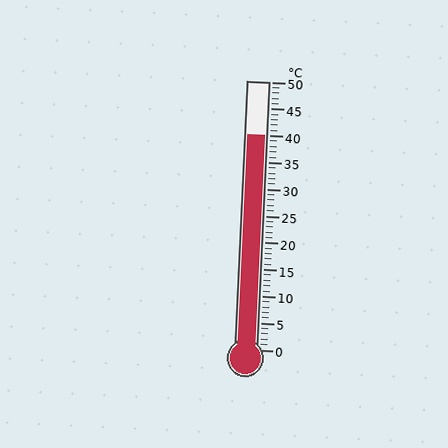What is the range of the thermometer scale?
The thermometer scale ranges from 0°C to 50°C.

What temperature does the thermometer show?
The thermometer shows approximately 40°C.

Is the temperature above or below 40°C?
The temperature is at 40°C.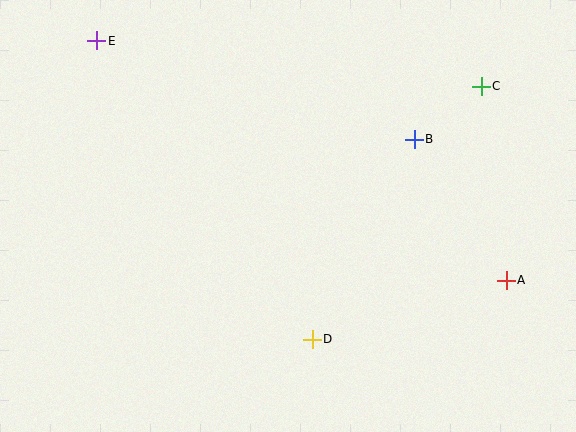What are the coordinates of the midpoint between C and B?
The midpoint between C and B is at (448, 113).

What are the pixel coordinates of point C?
Point C is at (481, 86).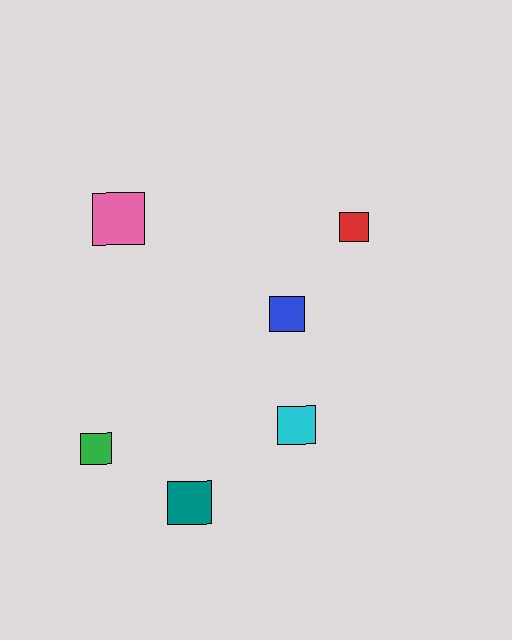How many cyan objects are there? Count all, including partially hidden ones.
There is 1 cyan object.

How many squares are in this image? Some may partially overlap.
There are 6 squares.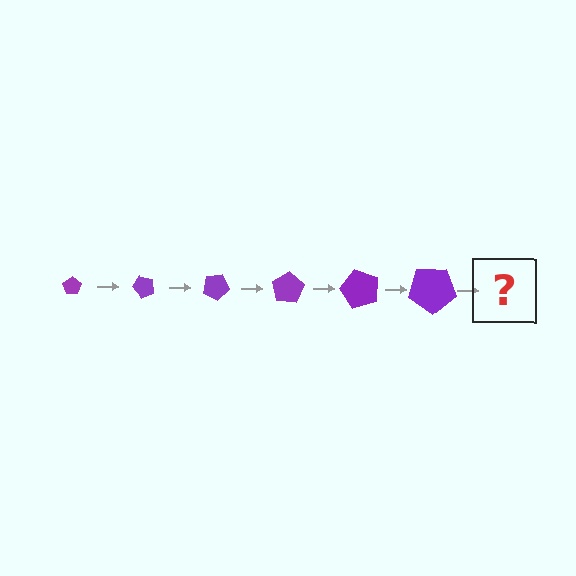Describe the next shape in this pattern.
It should be a pentagon, larger than the previous one and rotated 300 degrees from the start.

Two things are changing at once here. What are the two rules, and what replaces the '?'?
The two rules are that the pentagon grows larger each step and it rotates 50 degrees each step. The '?' should be a pentagon, larger than the previous one and rotated 300 degrees from the start.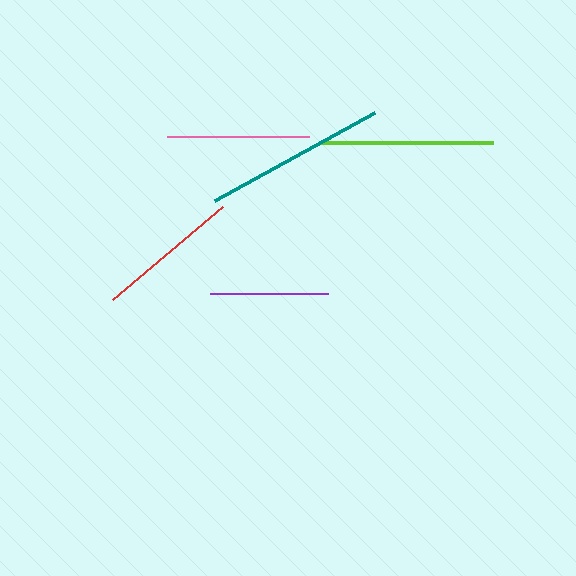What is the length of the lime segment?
The lime segment is approximately 174 pixels long.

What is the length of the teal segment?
The teal segment is approximately 183 pixels long.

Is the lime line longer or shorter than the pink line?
The lime line is longer than the pink line.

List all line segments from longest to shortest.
From longest to shortest: teal, lime, red, pink, purple.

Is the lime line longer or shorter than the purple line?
The lime line is longer than the purple line.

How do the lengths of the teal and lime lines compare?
The teal and lime lines are approximately the same length.